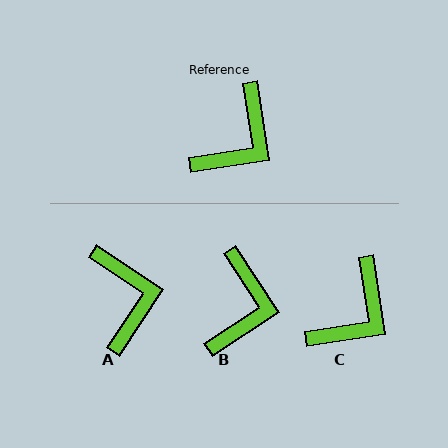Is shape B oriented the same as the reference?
No, it is off by about 24 degrees.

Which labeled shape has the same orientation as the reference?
C.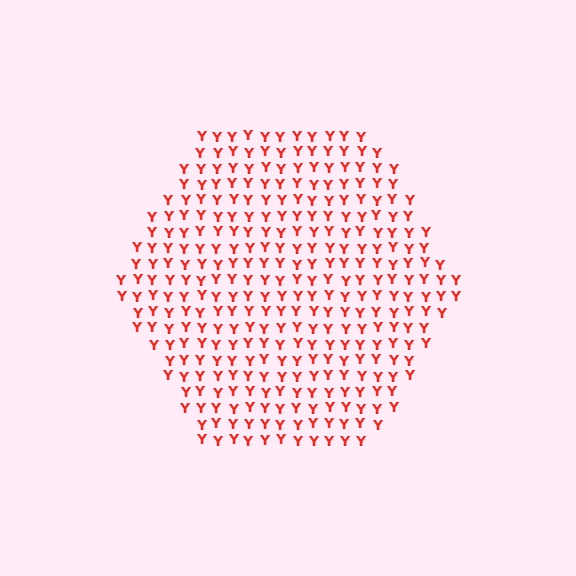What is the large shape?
The large shape is a hexagon.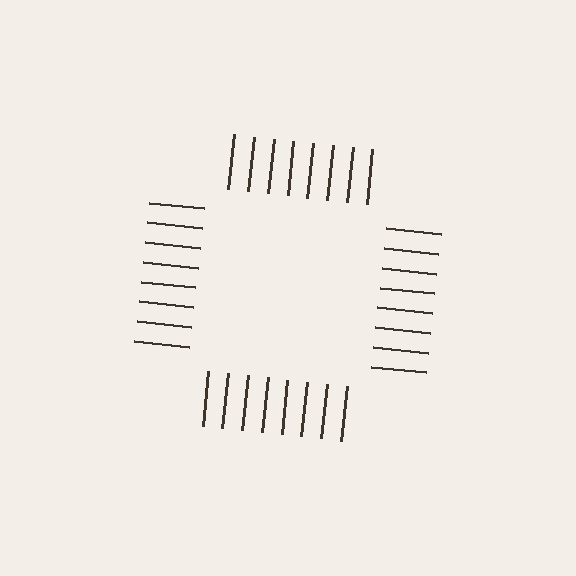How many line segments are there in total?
32 — 8 along each of the 4 edges.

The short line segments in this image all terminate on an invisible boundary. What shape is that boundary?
An illusory square — the line segments terminate on its edges but no continuous stroke is drawn.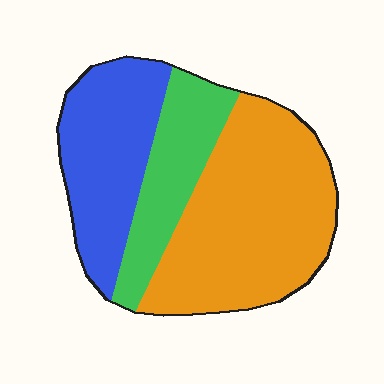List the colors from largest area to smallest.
From largest to smallest: orange, blue, green.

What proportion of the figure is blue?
Blue takes up between a sixth and a third of the figure.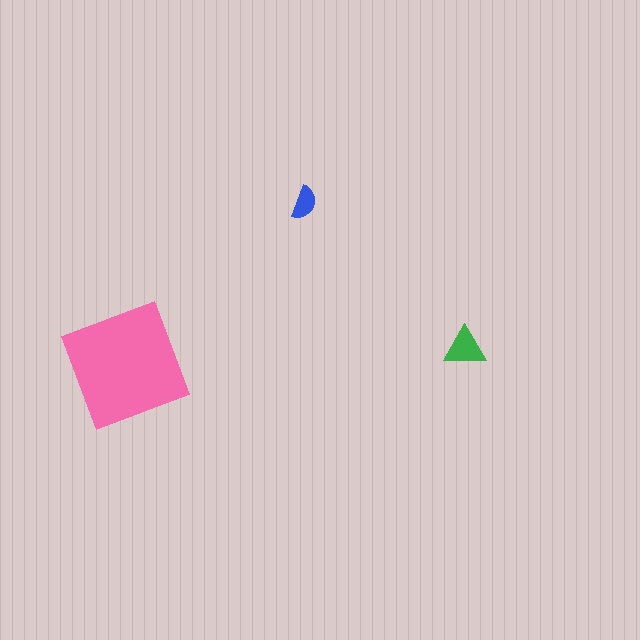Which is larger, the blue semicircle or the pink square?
The pink square.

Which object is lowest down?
The pink square is bottommost.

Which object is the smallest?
The blue semicircle.